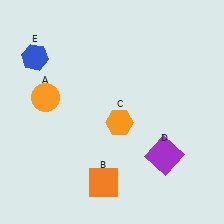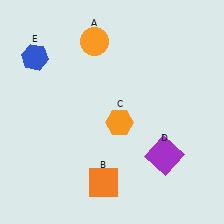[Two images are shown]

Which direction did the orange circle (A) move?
The orange circle (A) moved up.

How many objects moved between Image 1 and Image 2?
1 object moved between the two images.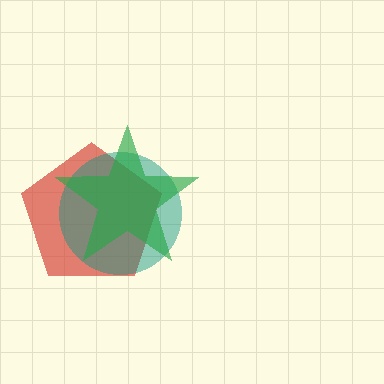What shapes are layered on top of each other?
The layered shapes are: a red pentagon, a teal circle, a green star.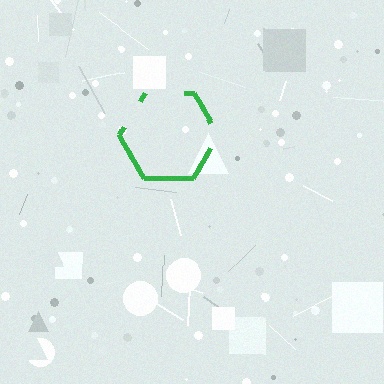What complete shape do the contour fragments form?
The contour fragments form a hexagon.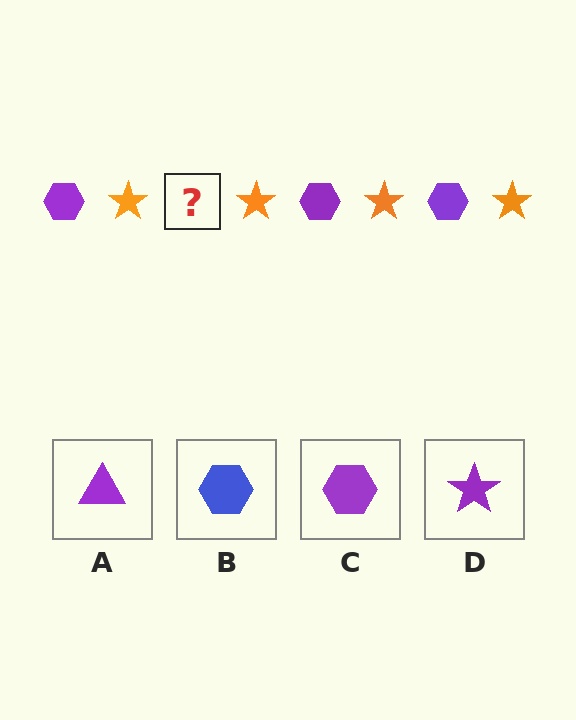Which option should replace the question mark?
Option C.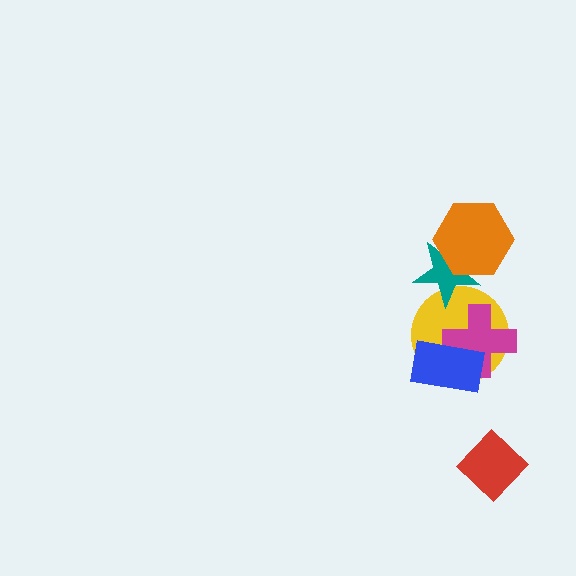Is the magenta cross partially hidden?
Yes, it is partially covered by another shape.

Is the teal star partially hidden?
Yes, it is partially covered by another shape.